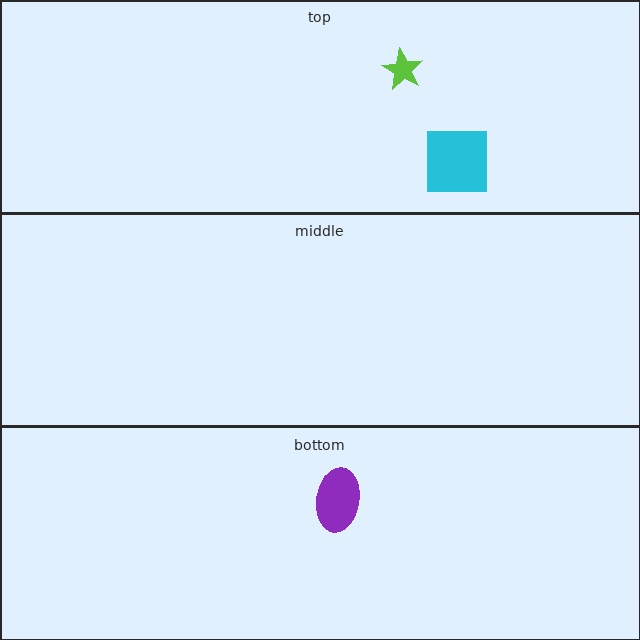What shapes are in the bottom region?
The purple ellipse.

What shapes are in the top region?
The lime star, the cyan square.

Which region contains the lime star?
The top region.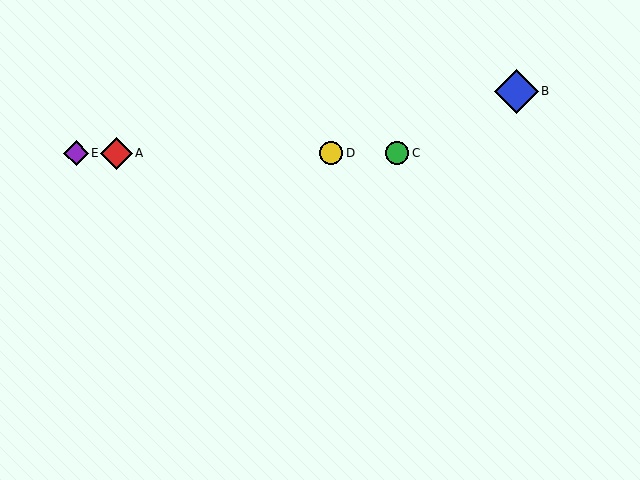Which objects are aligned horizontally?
Objects A, C, D, E are aligned horizontally.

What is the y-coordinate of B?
Object B is at y≈91.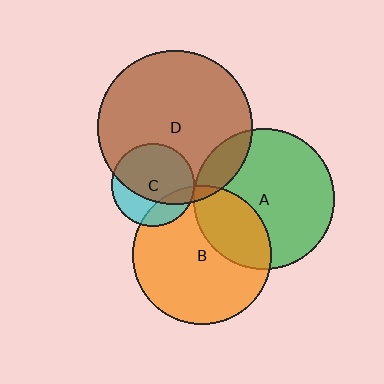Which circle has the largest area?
Circle D (brown).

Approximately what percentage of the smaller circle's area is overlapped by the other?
Approximately 5%.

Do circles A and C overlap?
Yes.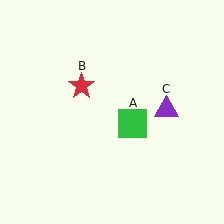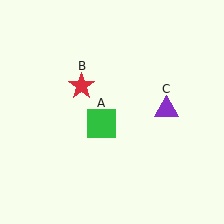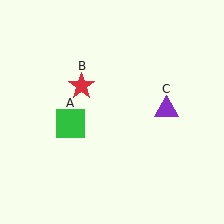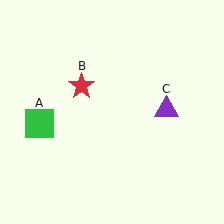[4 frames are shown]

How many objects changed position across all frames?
1 object changed position: green square (object A).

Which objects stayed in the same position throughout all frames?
Red star (object B) and purple triangle (object C) remained stationary.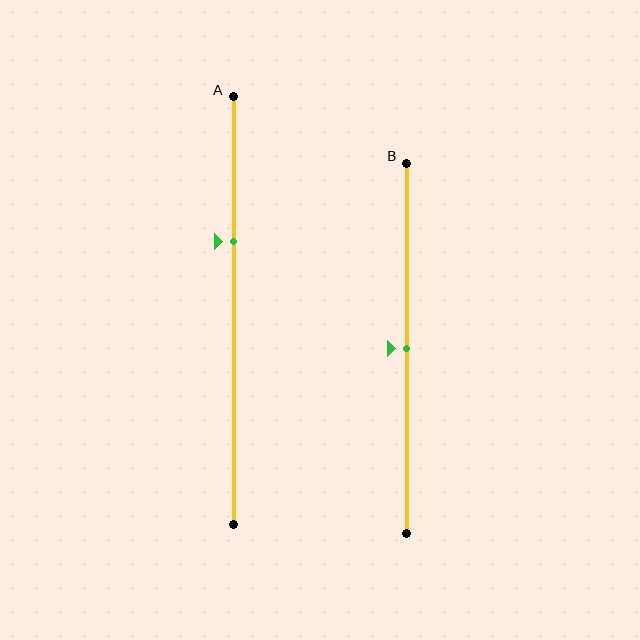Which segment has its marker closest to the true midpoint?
Segment B has its marker closest to the true midpoint.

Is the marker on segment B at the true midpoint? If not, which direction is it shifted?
Yes, the marker on segment B is at the true midpoint.